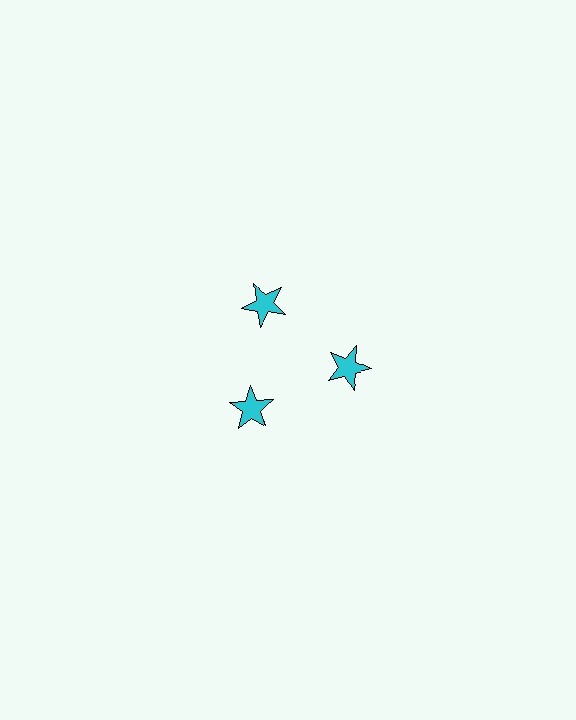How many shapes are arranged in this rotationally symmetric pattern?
There are 3 shapes, arranged in 3 groups of 1.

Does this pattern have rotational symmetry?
Yes, this pattern has 3-fold rotational symmetry. It looks the same after rotating 120 degrees around the center.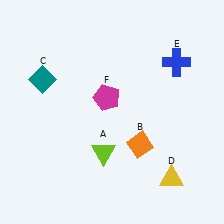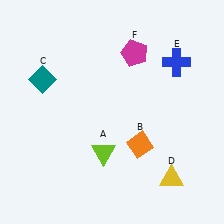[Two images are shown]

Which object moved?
The magenta pentagon (F) moved up.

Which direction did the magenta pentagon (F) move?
The magenta pentagon (F) moved up.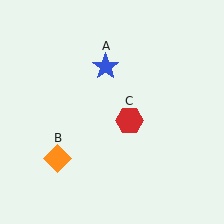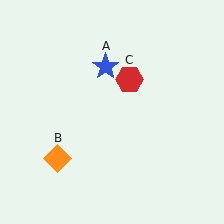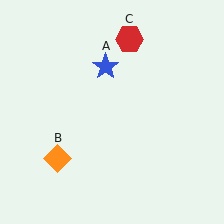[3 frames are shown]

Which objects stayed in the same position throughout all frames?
Blue star (object A) and orange diamond (object B) remained stationary.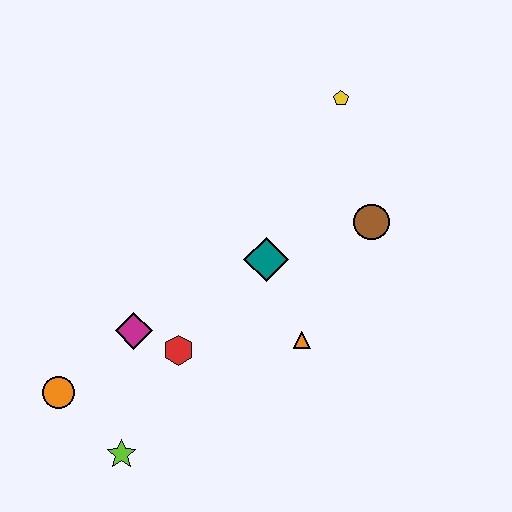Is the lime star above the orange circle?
No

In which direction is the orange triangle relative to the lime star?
The orange triangle is to the right of the lime star.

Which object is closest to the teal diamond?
The orange triangle is closest to the teal diamond.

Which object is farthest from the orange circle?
The yellow pentagon is farthest from the orange circle.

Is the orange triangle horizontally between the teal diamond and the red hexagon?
No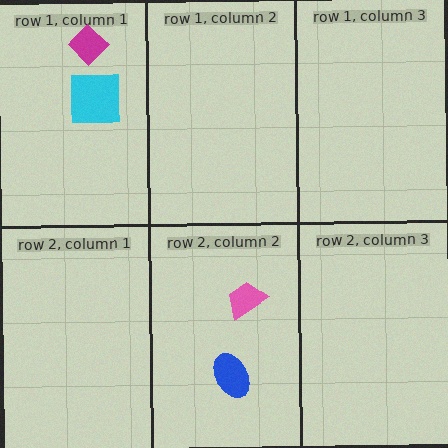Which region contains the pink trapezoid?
The row 2, column 2 region.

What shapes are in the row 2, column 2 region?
The blue ellipse, the pink trapezoid.